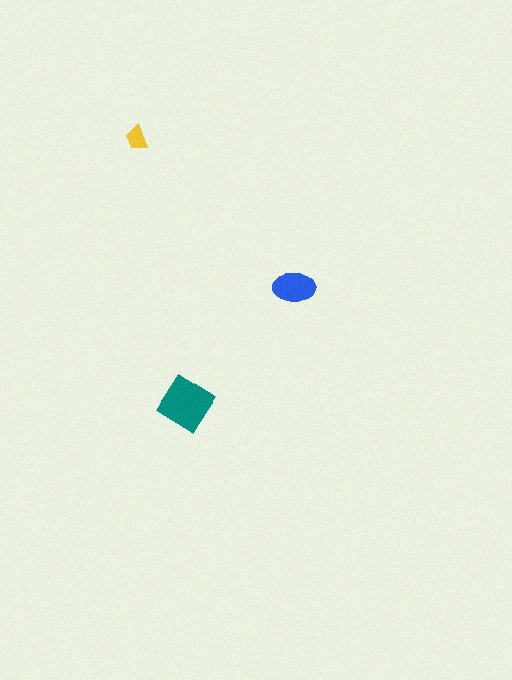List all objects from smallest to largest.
The yellow trapezoid, the blue ellipse, the teal diamond.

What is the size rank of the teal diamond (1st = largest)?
1st.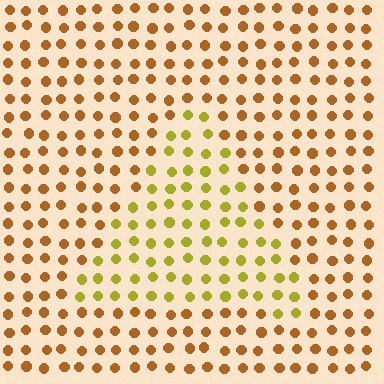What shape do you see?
I see a triangle.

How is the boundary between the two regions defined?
The boundary is defined purely by a slight shift in hue (about 34 degrees). Spacing, size, and orientation are identical on both sides.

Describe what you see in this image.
The image is filled with small brown elements in a uniform arrangement. A triangle-shaped region is visible where the elements are tinted to a slightly different hue, forming a subtle color boundary.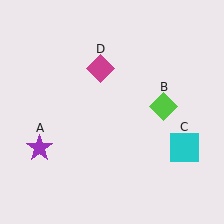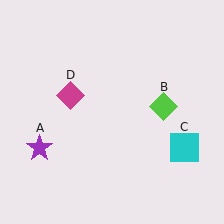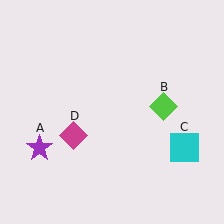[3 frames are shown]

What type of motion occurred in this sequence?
The magenta diamond (object D) rotated counterclockwise around the center of the scene.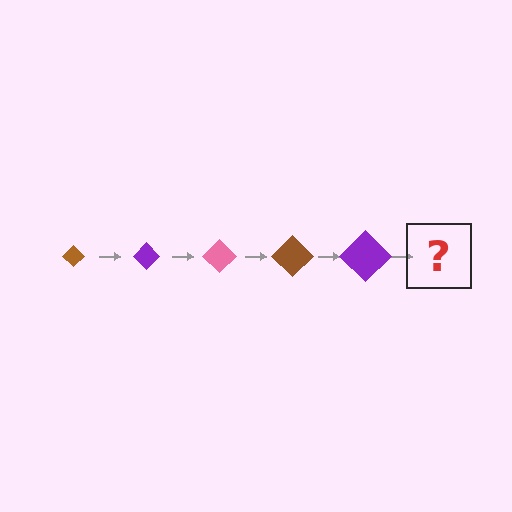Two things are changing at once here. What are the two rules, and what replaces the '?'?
The two rules are that the diamond grows larger each step and the color cycles through brown, purple, and pink. The '?' should be a pink diamond, larger than the previous one.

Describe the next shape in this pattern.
It should be a pink diamond, larger than the previous one.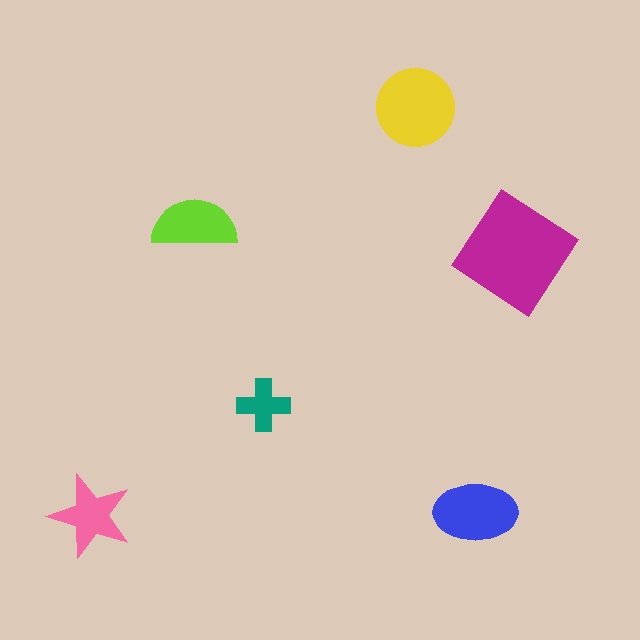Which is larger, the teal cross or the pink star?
The pink star.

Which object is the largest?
The magenta diamond.